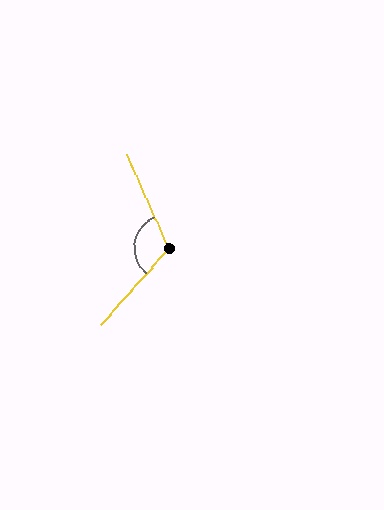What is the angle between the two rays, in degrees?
Approximately 115 degrees.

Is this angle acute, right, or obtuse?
It is obtuse.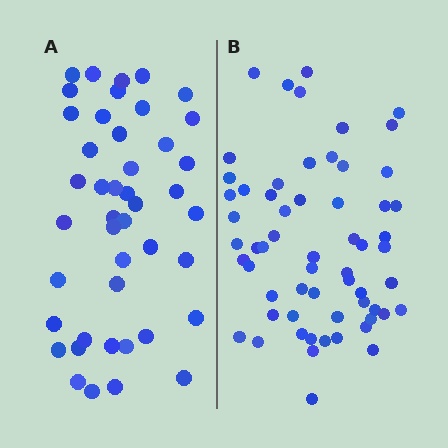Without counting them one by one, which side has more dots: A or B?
Region B (the right region) has more dots.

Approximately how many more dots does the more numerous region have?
Region B has approximately 15 more dots than region A.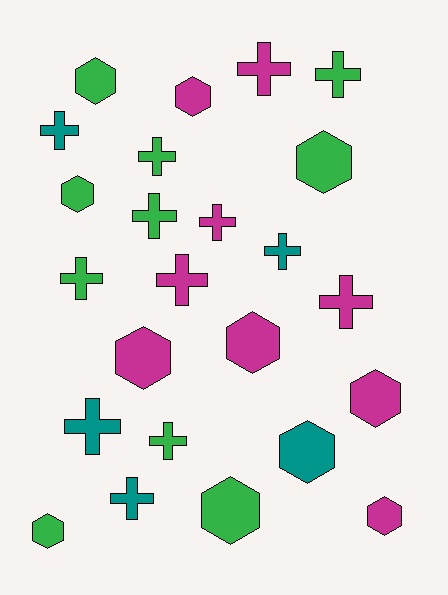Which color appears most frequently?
Green, with 10 objects.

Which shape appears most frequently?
Cross, with 13 objects.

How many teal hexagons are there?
There is 1 teal hexagon.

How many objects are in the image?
There are 24 objects.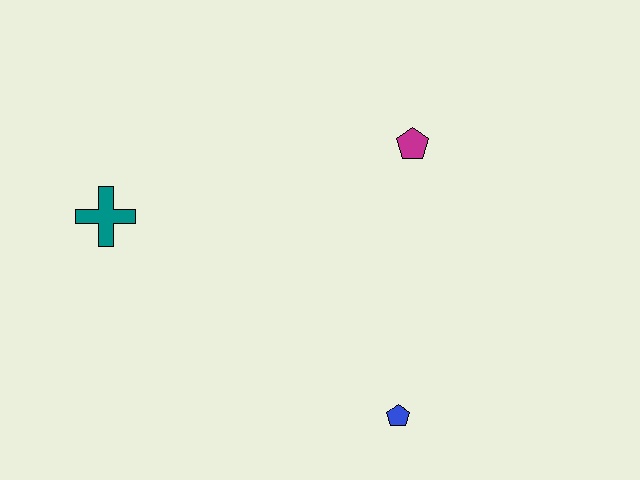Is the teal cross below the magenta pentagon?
Yes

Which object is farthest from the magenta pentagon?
The teal cross is farthest from the magenta pentagon.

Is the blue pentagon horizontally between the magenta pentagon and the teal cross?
Yes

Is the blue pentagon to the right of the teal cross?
Yes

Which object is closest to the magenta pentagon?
The blue pentagon is closest to the magenta pentagon.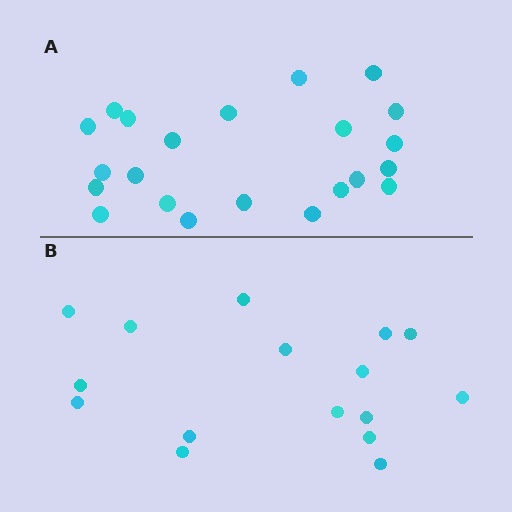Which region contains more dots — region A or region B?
Region A (the top region) has more dots.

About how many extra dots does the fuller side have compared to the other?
Region A has about 6 more dots than region B.